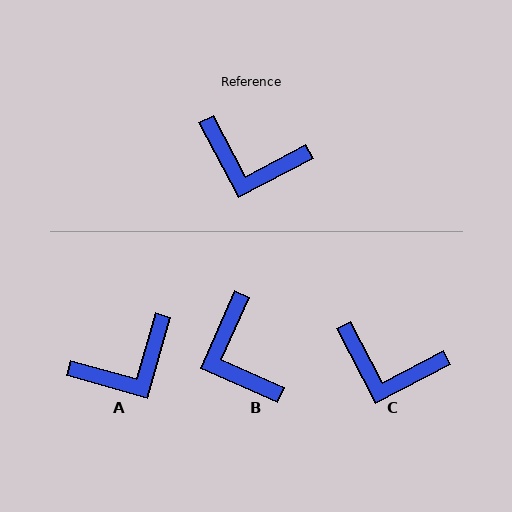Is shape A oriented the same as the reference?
No, it is off by about 46 degrees.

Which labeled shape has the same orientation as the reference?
C.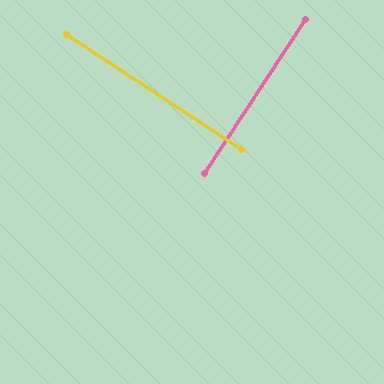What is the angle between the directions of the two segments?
Approximately 90 degrees.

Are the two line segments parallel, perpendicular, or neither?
Perpendicular — they meet at approximately 90°.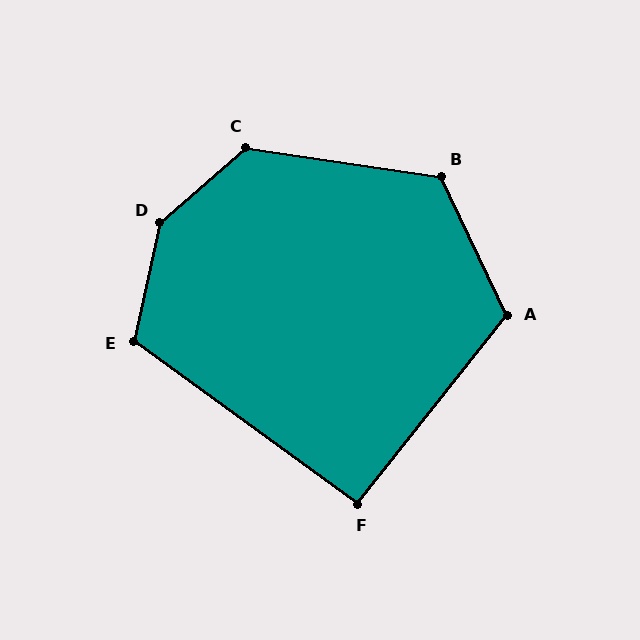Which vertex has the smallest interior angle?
F, at approximately 93 degrees.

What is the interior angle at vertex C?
Approximately 131 degrees (obtuse).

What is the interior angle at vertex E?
Approximately 114 degrees (obtuse).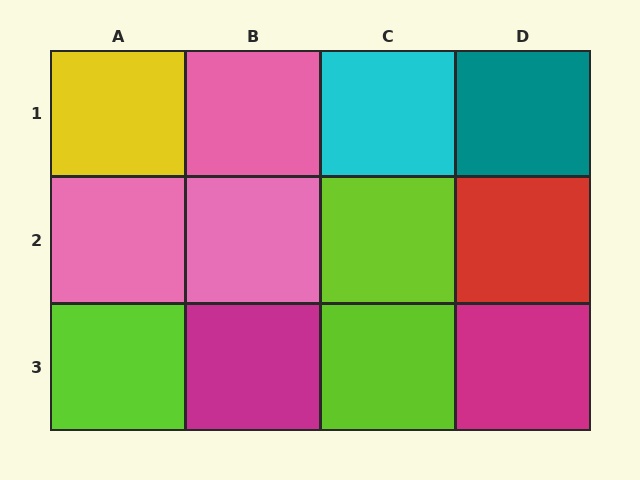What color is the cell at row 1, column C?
Cyan.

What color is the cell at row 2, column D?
Red.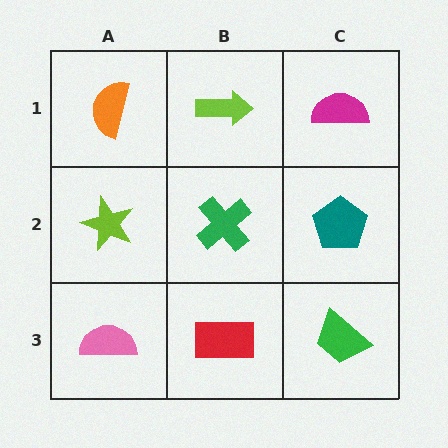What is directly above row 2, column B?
A lime arrow.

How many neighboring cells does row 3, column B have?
3.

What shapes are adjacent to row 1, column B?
A green cross (row 2, column B), an orange semicircle (row 1, column A), a magenta semicircle (row 1, column C).